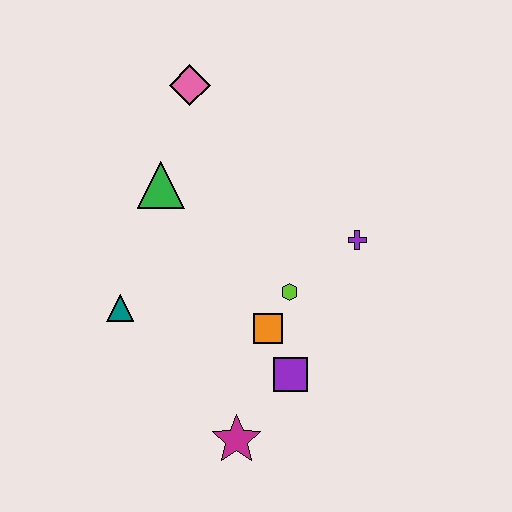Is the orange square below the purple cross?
Yes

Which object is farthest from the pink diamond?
The magenta star is farthest from the pink diamond.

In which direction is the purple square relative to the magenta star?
The purple square is above the magenta star.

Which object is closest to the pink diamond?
The green triangle is closest to the pink diamond.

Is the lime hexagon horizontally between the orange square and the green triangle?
No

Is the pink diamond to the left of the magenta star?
Yes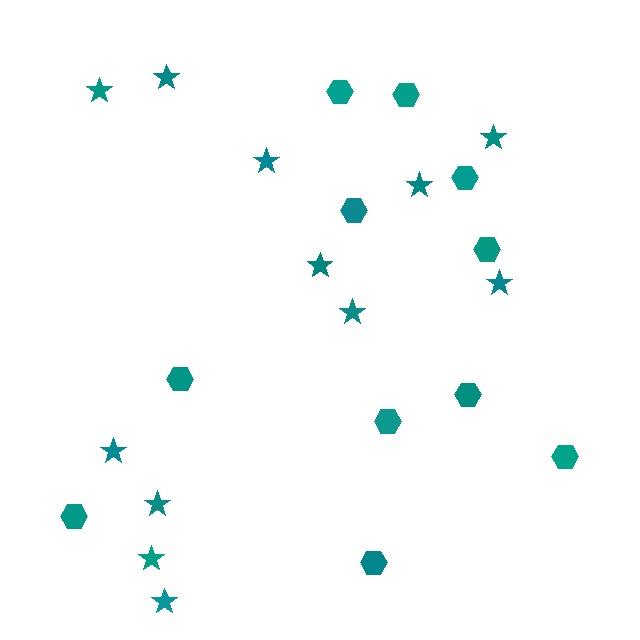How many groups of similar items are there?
There are 2 groups: one group of hexagons (11) and one group of stars (12).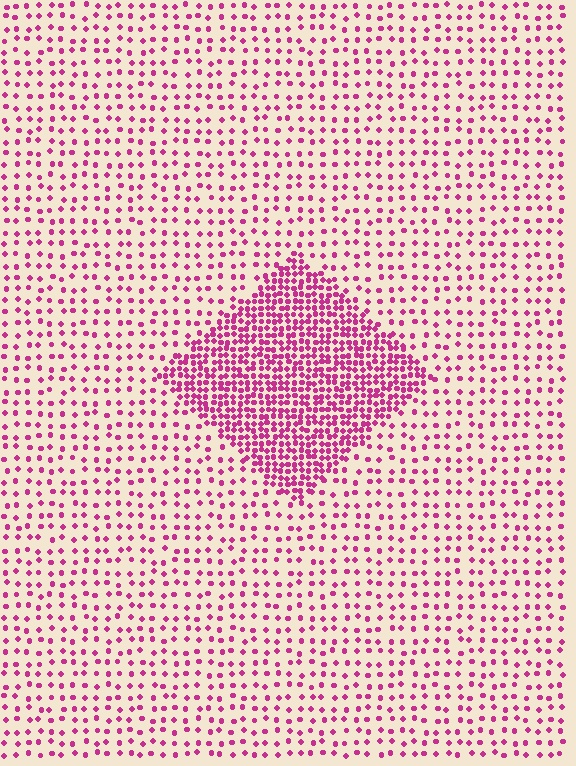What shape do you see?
I see a diamond.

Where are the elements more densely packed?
The elements are more densely packed inside the diamond boundary.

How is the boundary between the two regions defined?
The boundary is defined by a change in element density (approximately 2.8x ratio). All elements are the same color, size, and shape.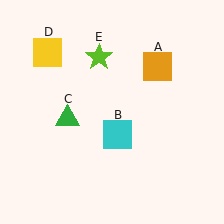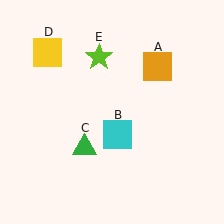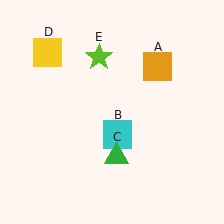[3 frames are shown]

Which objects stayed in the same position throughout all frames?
Orange square (object A) and cyan square (object B) and yellow square (object D) and lime star (object E) remained stationary.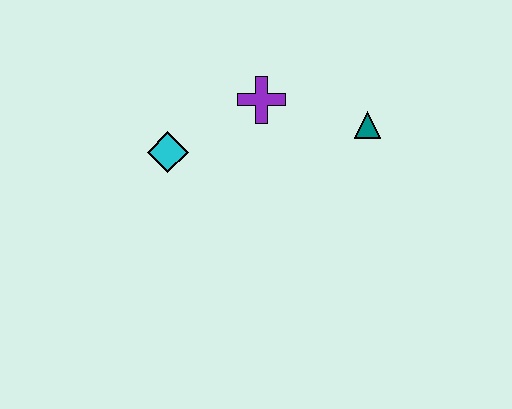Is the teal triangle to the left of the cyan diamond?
No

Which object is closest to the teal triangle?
The purple cross is closest to the teal triangle.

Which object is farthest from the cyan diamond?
The teal triangle is farthest from the cyan diamond.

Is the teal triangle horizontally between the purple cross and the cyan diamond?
No